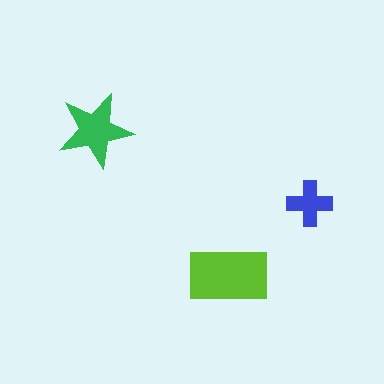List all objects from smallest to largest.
The blue cross, the green star, the lime rectangle.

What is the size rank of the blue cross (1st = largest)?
3rd.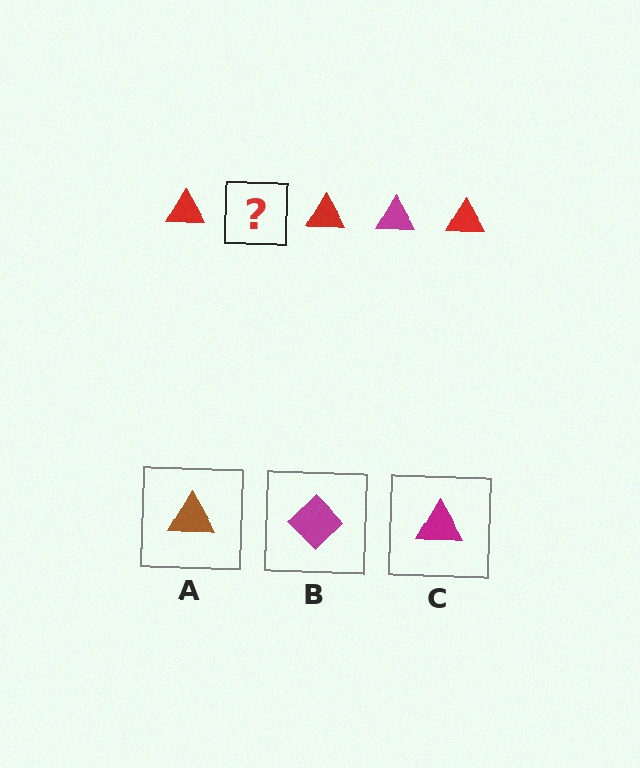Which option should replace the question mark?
Option C.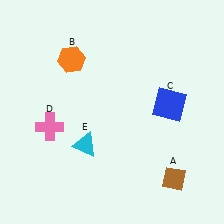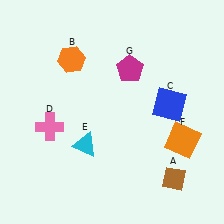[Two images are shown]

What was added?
An orange square (F), a magenta pentagon (G) were added in Image 2.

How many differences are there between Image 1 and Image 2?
There are 2 differences between the two images.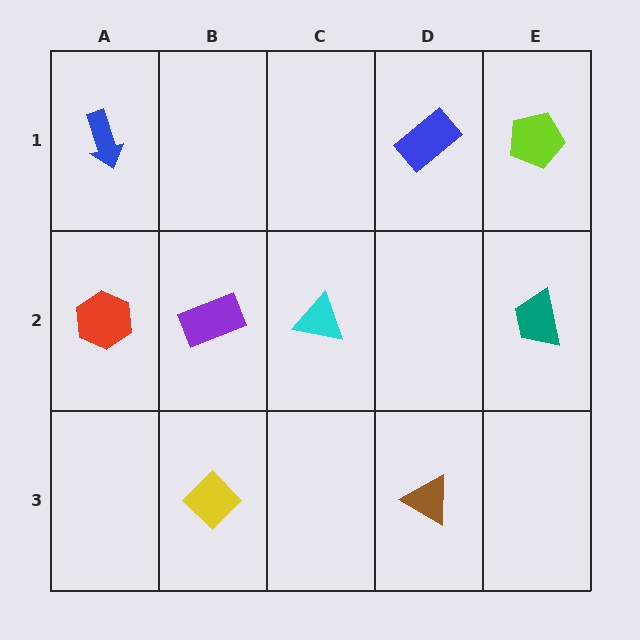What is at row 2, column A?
A red hexagon.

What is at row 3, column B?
A yellow diamond.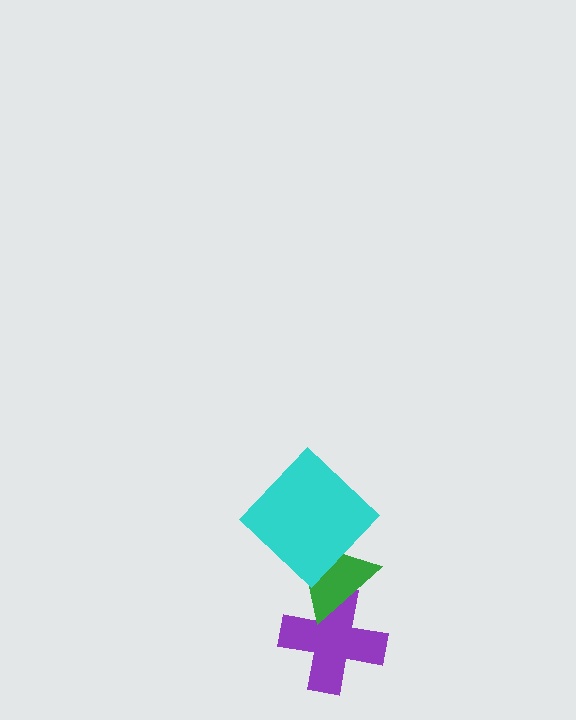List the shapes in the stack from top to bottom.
From top to bottom: the cyan diamond, the green triangle, the purple cross.